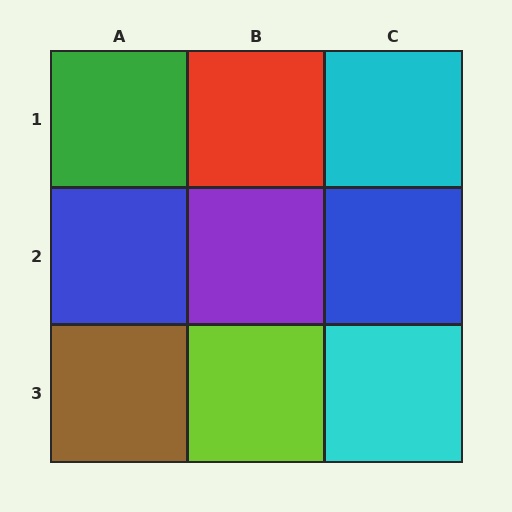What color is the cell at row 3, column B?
Lime.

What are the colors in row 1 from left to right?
Green, red, cyan.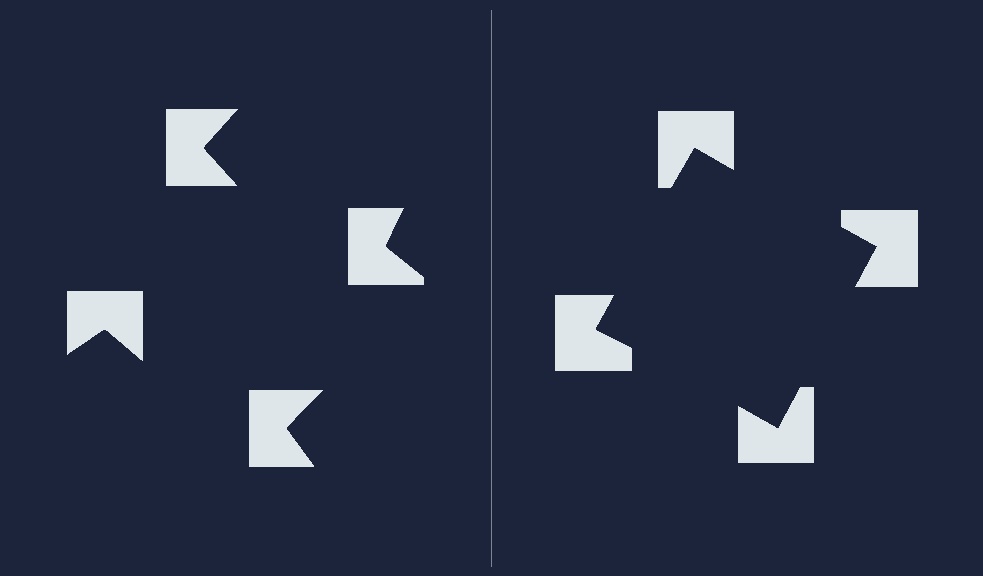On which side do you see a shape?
An illusory square appears on the right side. On the left side the wedge cuts are rotated, so no coherent shape forms.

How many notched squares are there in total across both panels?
8 — 4 on each side.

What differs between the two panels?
The notched squares are positioned identically on both sides; only the wedge orientations differ. On the right they align to a square; on the left they are misaligned.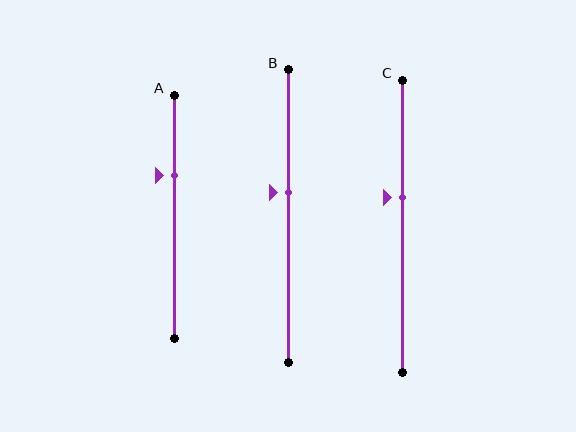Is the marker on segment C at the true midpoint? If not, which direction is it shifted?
No, the marker on segment C is shifted upward by about 10% of the segment length.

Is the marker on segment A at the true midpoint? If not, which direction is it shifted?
No, the marker on segment A is shifted upward by about 17% of the segment length.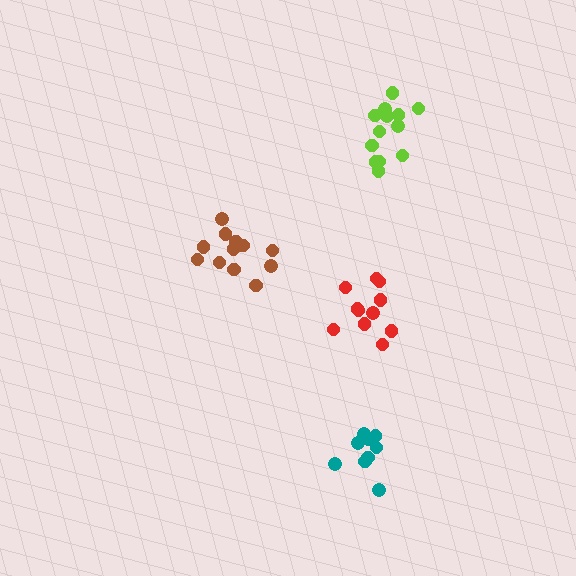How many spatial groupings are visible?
There are 4 spatial groupings.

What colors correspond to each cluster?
The clusters are colored: red, teal, lime, brown.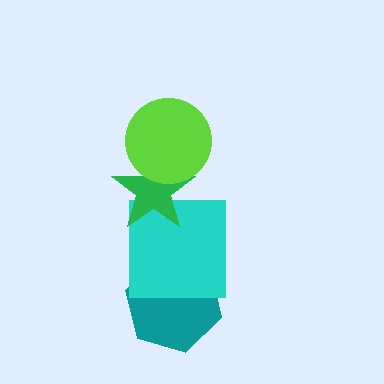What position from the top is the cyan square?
The cyan square is 3rd from the top.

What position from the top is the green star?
The green star is 2nd from the top.